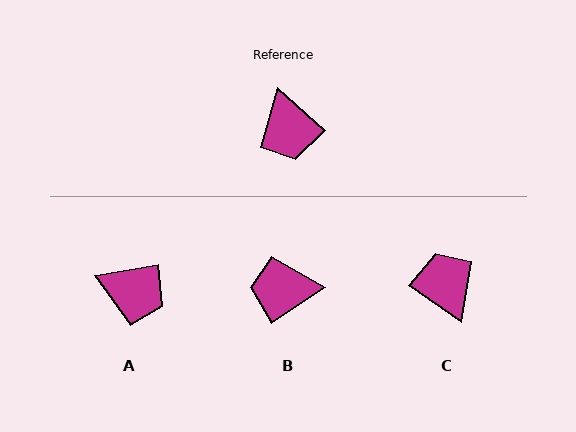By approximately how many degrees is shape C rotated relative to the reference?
Approximately 173 degrees clockwise.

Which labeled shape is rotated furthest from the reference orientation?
C, about 173 degrees away.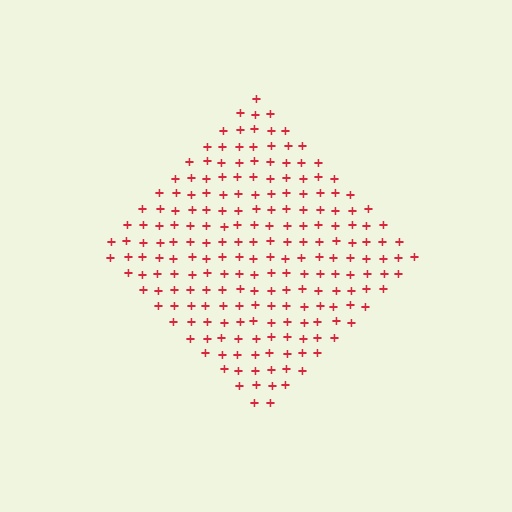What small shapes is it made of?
It is made of small plus signs.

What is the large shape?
The large shape is a diamond.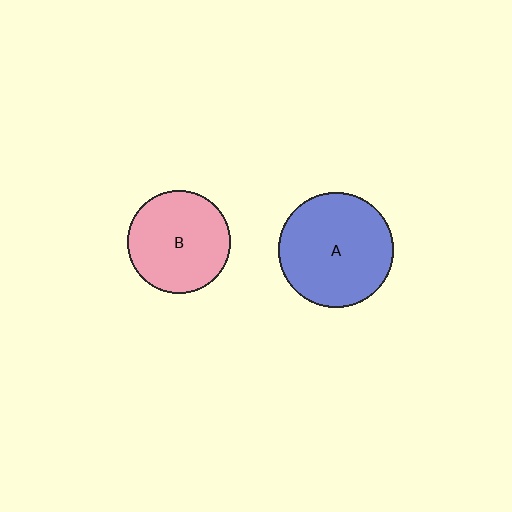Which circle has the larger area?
Circle A (blue).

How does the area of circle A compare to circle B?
Approximately 1.2 times.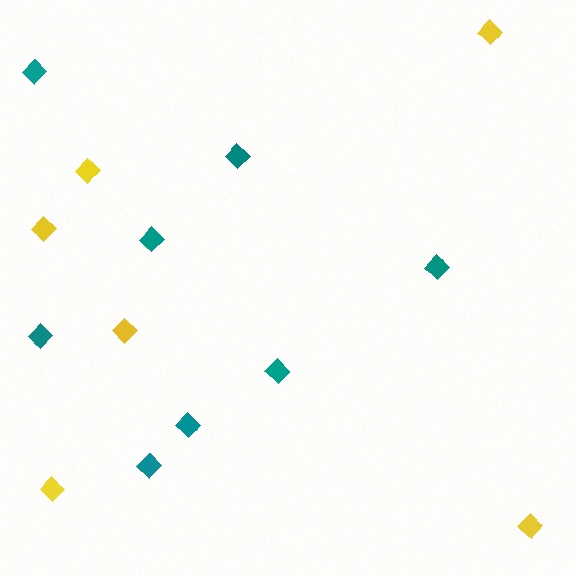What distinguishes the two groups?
There are 2 groups: one group of yellow diamonds (6) and one group of teal diamonds (8).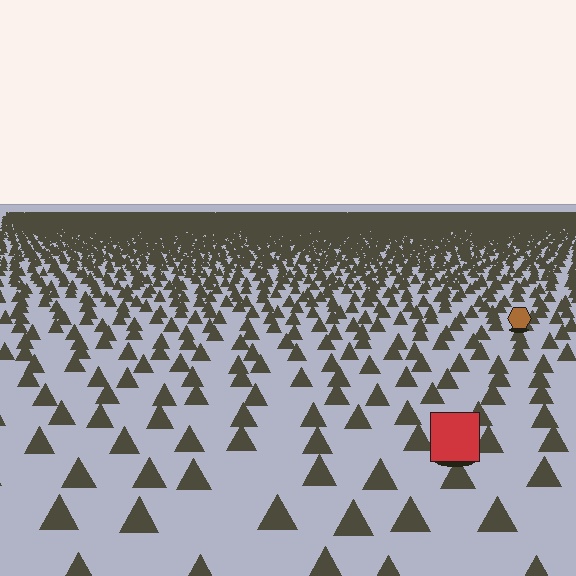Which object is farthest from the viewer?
The brown hexagon is farthest from the viewer. It appears smaller and the ground texture around it is denser.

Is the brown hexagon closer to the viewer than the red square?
No. The red square is closer — you can tell from the texture gradient: the ground texture is coarser near it.